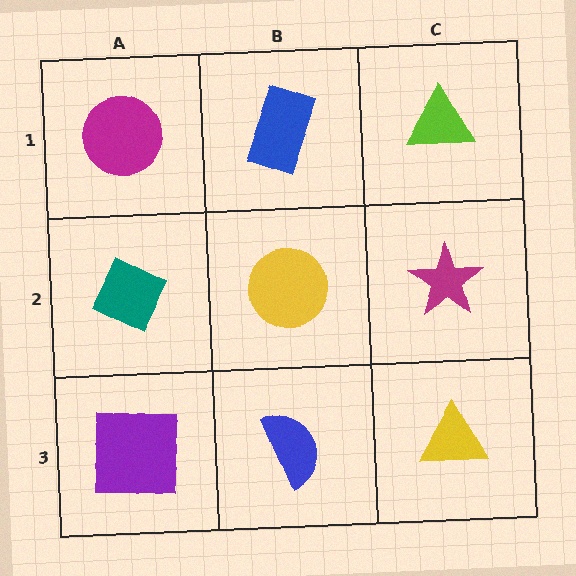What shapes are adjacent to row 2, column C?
A lime triangle (row 1, column C), a yellow triangle (row 3, column C), a yellow circle (row 2, column B).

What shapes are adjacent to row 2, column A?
A magenta circle (row 1, column A), a purple square (row 3, column A), a yellow circle (row 2, column B).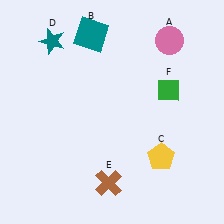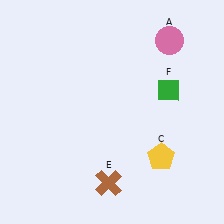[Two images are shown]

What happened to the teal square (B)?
The teal square (B) was removed in Image 2. It was in the top-left area of Image 1.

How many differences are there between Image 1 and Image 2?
There are 2 differences between the two images.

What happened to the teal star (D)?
The teal star (D) was removed in Image 2. It was in the top-left area of Image 1.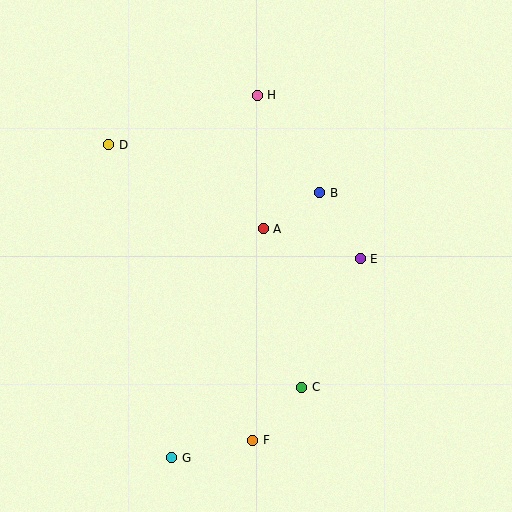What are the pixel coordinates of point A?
Point A is at (263, 229).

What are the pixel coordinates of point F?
Point F is at (253, 440).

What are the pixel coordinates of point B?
Point B is at (320, 193).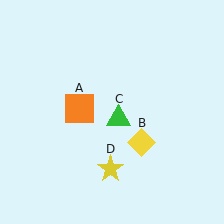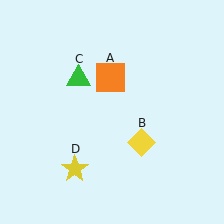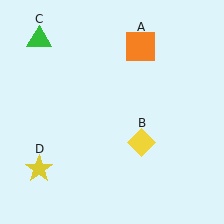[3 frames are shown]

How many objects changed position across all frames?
3 objects changed position: orange square (object A), green triangle (object C), yellow star (object D).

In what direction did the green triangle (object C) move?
The green triangle (object C) moved up and to the left.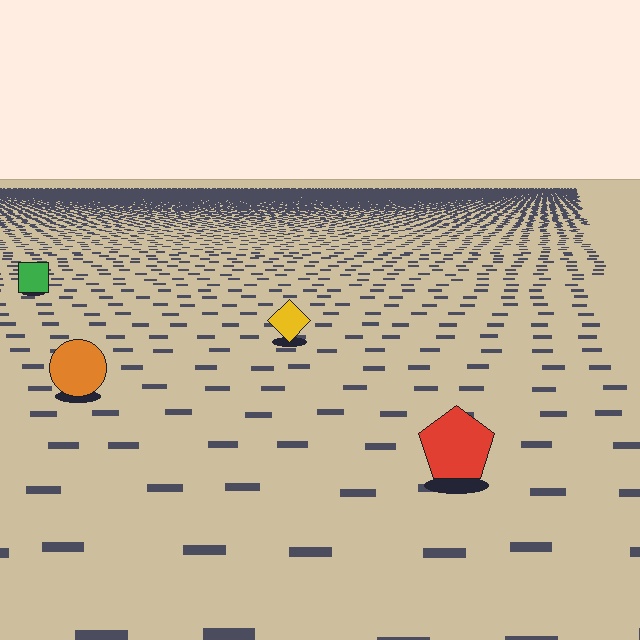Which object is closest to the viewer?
The red pentagon is closest. The texture marks near it are larger and more spread out.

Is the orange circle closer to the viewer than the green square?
Yes. The orange circle is closer — you can tell from the texture gradient: the ground texture is coarser near it.